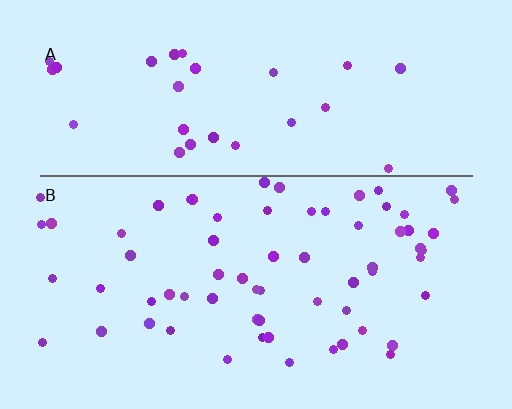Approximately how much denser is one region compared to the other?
Approximately 2.1× — region B over region A.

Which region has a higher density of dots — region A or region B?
B (the bottom).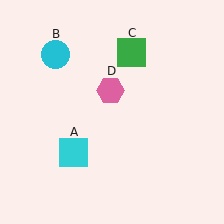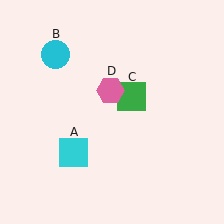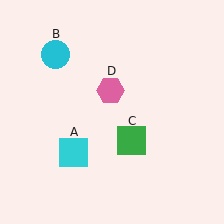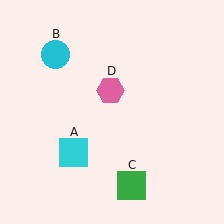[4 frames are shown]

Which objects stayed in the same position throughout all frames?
Cyan square (object A) and cyan circle (object B) and pink hexagon (object D) remained stationary.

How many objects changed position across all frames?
1 object changed position: green square (object C).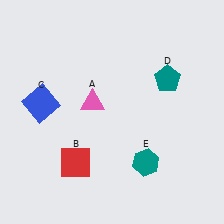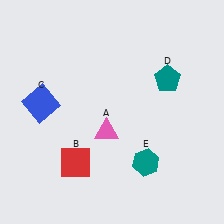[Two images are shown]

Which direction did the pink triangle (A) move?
The pink triangle (A) moved down.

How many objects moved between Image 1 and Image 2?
1 object moved between the two images.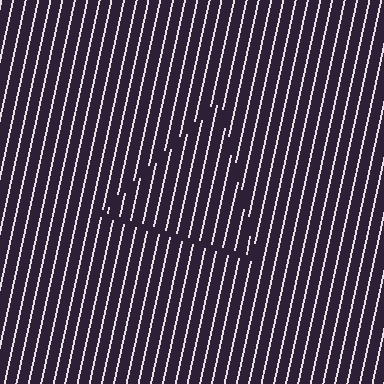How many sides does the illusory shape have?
3 sides — the line-ends trace a triangle.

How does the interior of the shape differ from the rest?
The interior of the shape contains the same grating, shifted by half a period — the contour is defined by the phase discontinuity where line-ends from the inner and outer gratings abut.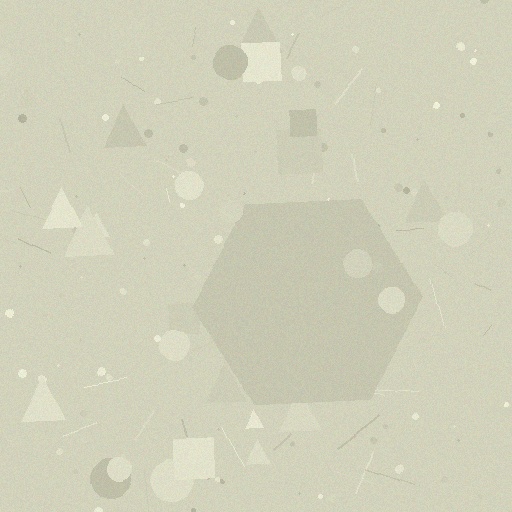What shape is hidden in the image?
A hexagon is hidden in the image.